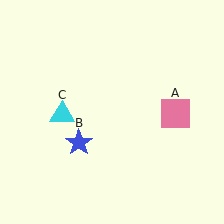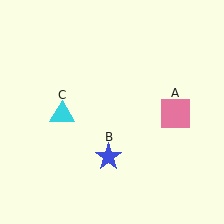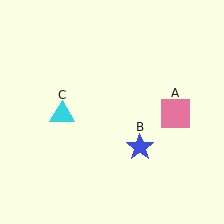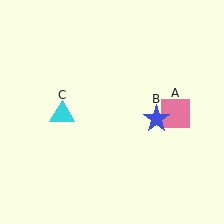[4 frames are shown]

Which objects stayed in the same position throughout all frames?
Pink square (object A) and cyan triangle (object C) remained stationary.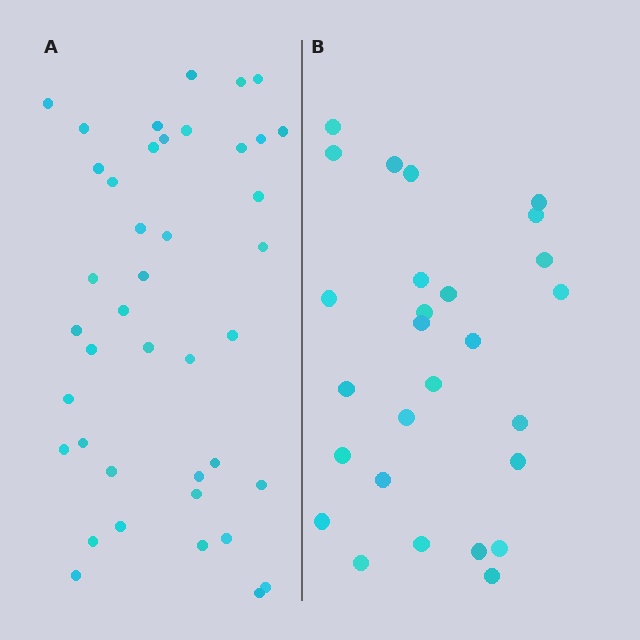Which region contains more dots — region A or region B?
Region A (the left region) has more dots.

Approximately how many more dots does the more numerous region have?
Region A has approximately 15 more dots than region B.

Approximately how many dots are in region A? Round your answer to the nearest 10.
About 40 dots. (The exact count is 41, which rounds to 40.)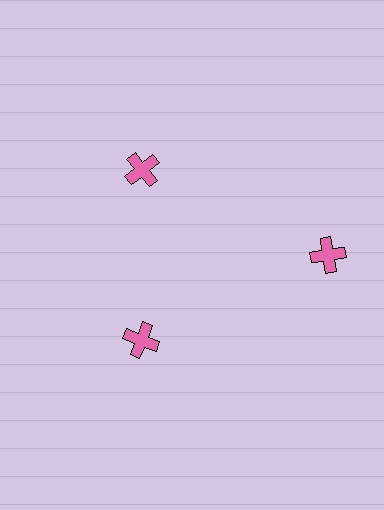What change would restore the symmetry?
The symmetry would be restored by moving it inward, back onto the ring so that all 3 crosses sit at equal angles and equal distance from the center.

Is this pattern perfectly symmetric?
No. The 3 pink crosses are arranged in a ring, but one element near the 3 o'clock position is pushed outward from the center, breaking the 3-fold rotational symmetry.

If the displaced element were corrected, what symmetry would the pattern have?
It would have 3-fold rotational symmetry — the pattern would map onto itself every 120 degrees.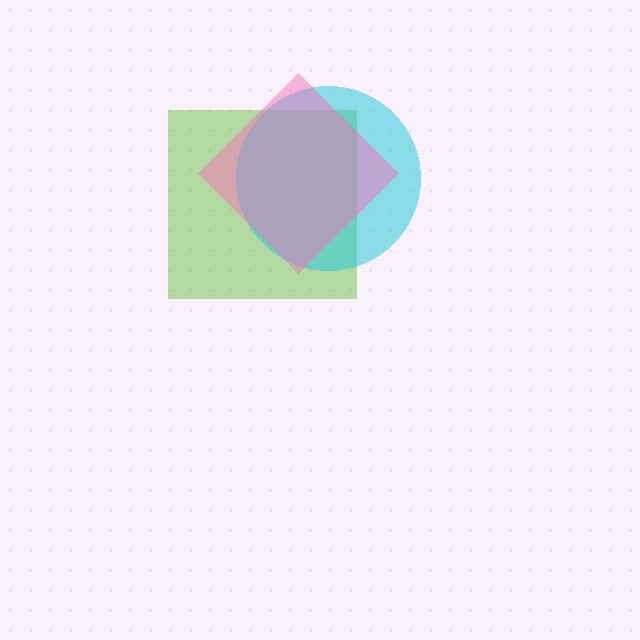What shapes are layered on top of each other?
The layered shapes are: a lime square, a cyan circle, a pink diamond.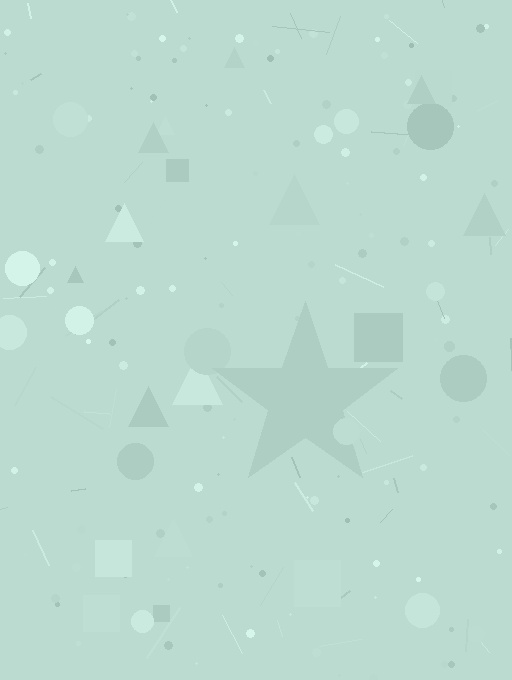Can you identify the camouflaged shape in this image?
The camouflaged shape is a star.